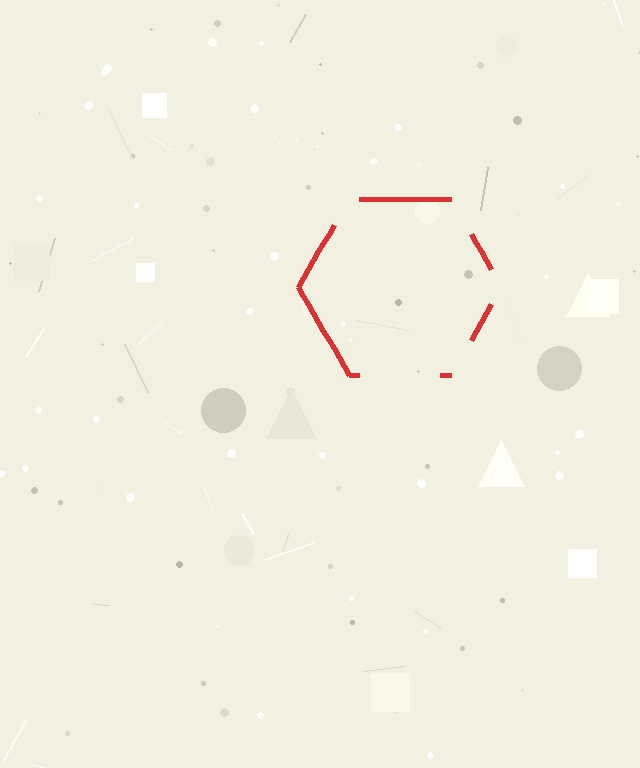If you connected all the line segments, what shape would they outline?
They would outline a hexagon.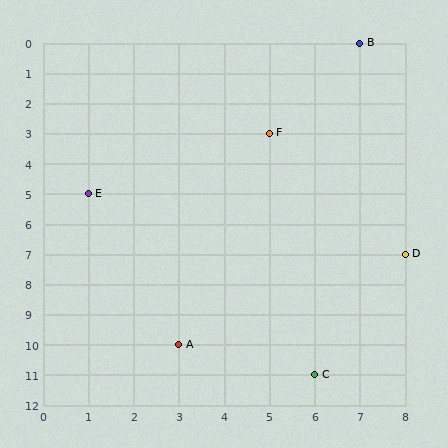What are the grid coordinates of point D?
Point D is at grid coordinates (8, 7).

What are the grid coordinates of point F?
Point F is at grid coordinates (5, 3).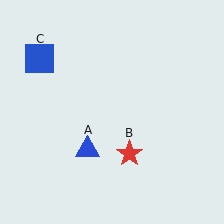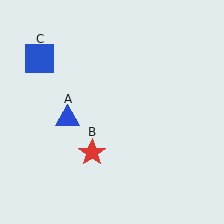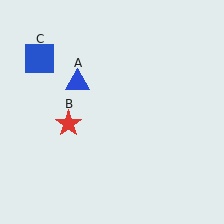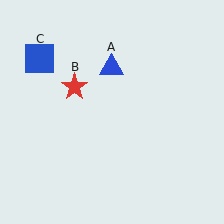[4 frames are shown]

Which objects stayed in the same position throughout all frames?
Blue square (object C) remained stationary.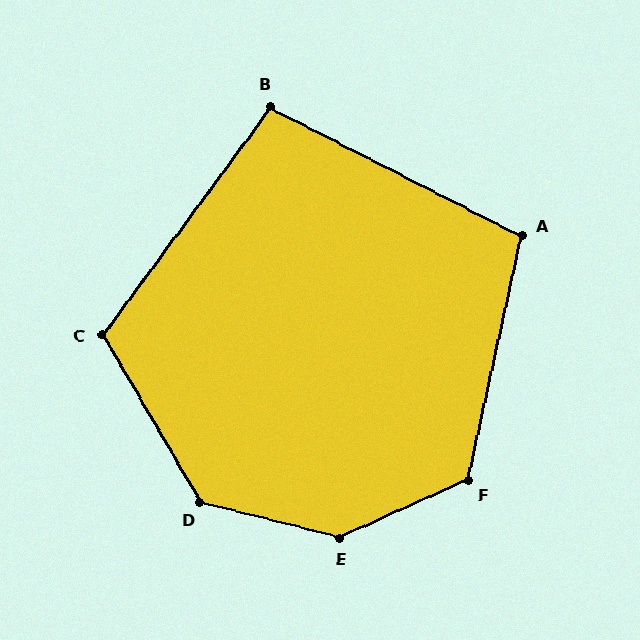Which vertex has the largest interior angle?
E, at approximately 142 degrees.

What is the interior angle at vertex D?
Approximately 134 degrees (obtuse).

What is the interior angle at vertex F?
Approximately 126 degrees (obtuse).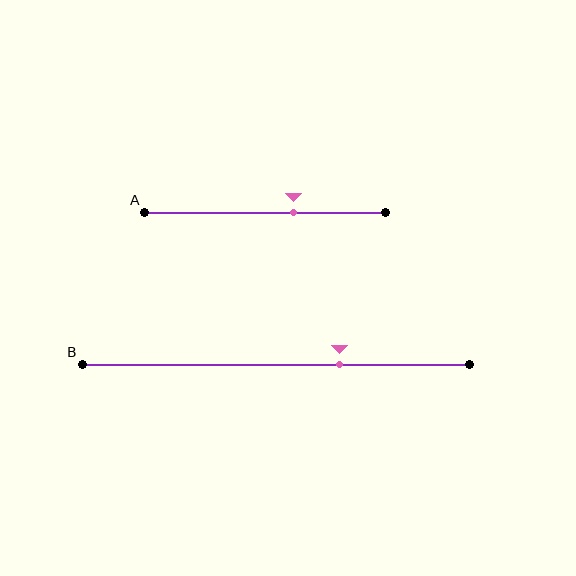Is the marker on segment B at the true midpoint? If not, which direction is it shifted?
No, the marker on segment B is shifted to the right by about 17% of the segment length.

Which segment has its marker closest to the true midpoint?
Segment A has its marker closest to the true midpoint.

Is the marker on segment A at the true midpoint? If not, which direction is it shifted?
No, the marker on segment A is shifted to the right by about 12% of the segment length.